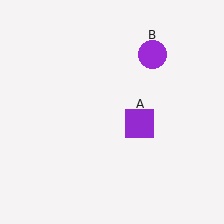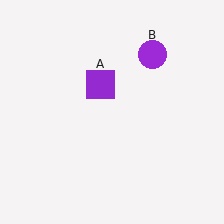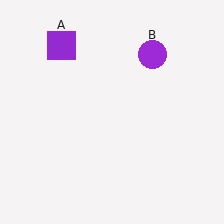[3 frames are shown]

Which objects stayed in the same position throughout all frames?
Purple circle (object B) remained stationary.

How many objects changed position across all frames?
1 object changed position: purple square (object A).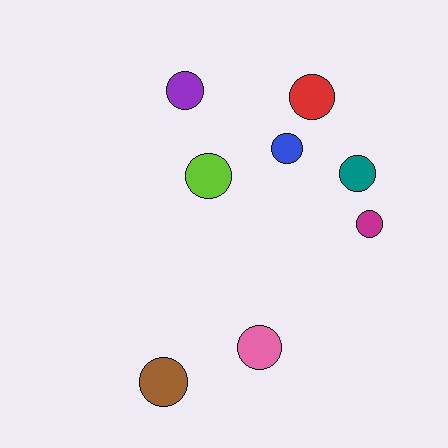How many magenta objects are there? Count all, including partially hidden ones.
There is 1 magenta object.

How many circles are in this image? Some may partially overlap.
There are 8 circles.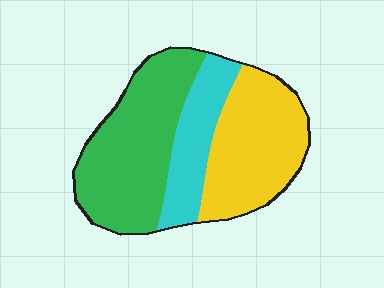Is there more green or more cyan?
Green.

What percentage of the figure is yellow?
Yellow covers about 35% of the figure.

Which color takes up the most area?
Green, at roughly 45%.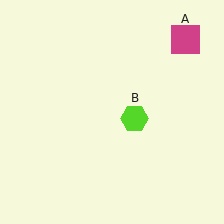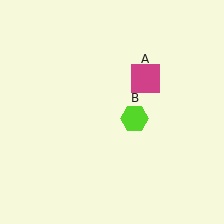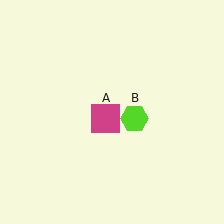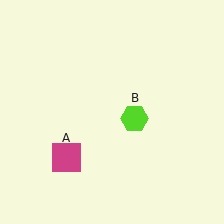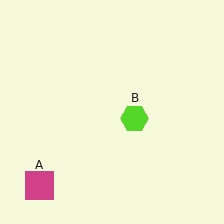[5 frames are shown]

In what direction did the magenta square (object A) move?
The magenta square (object A) moved down and to the left.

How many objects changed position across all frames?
1 object changed position: magenta square (object A).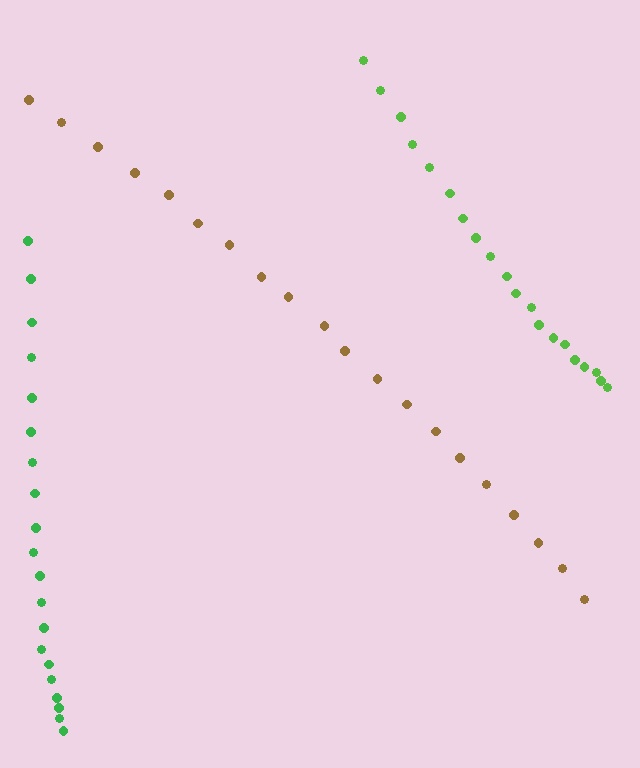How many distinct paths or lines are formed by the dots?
There are 3 distinct paths.